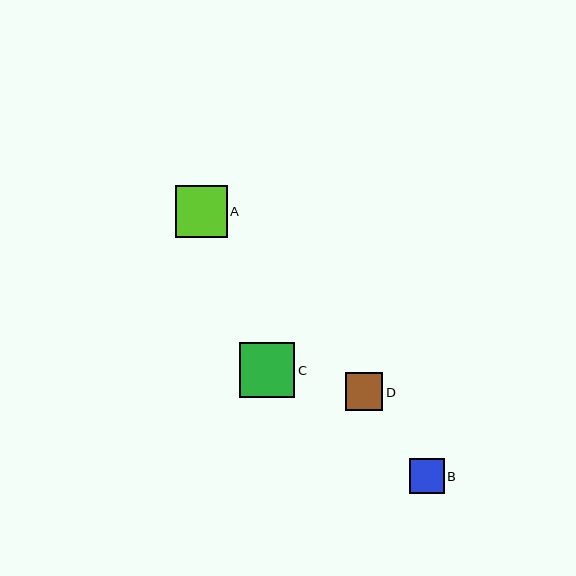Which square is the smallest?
Square B is the smallest with a size of approximately 35 pixels.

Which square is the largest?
Square C is the largest with a size of approximately 55 pixels.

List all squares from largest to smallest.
From largest to smallest: C, A, D, B.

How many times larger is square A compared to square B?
Square A is approximately 1.5 times the size of square B.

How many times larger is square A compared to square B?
Square A is approximately 1.5 times the size of square B.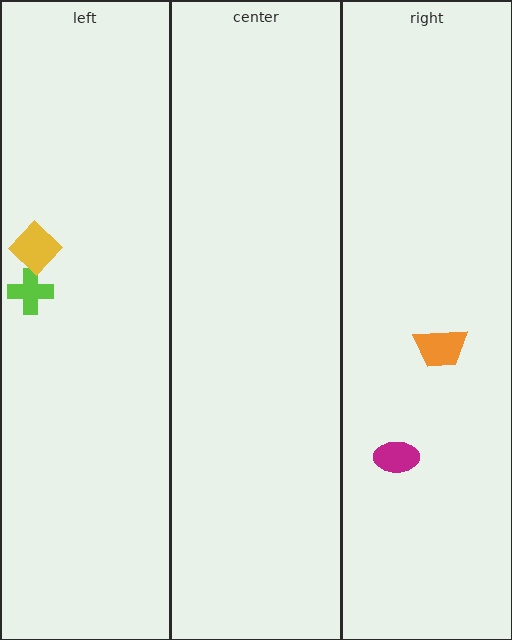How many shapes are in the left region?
2.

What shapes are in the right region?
The orange trapezoid, the magenta ellipse.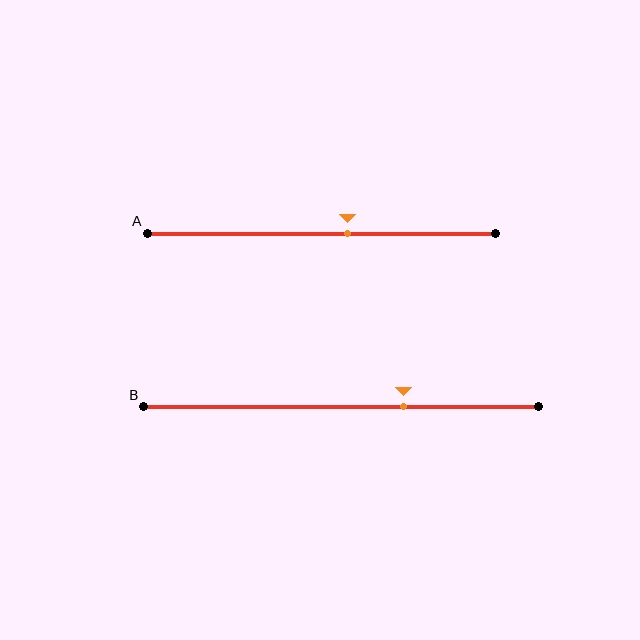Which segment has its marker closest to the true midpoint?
Segment A has its marker closest to the true midpoint.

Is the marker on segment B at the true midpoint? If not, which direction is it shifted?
No, the marker on segment B is shifted to the right by about 16% of the segment length.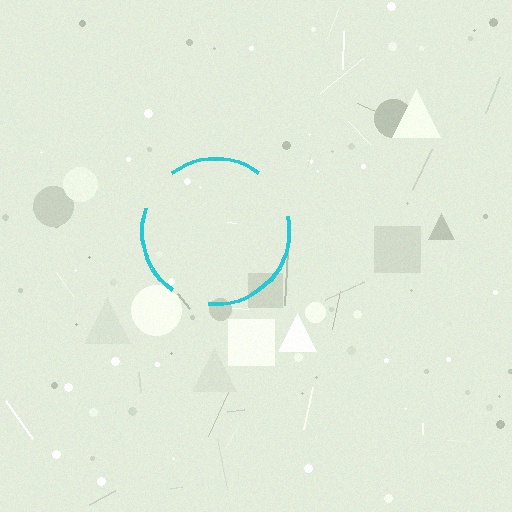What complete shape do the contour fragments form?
The contour fragments form a circle.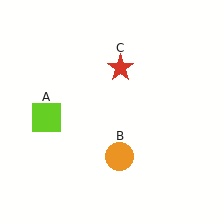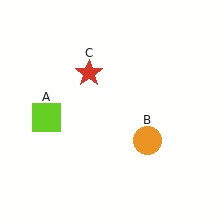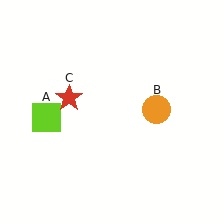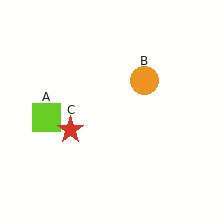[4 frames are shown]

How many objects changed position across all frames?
2 objects changed position: orange circle (object B), red star (object C).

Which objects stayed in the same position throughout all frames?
Lime square (object A) remained stationary.